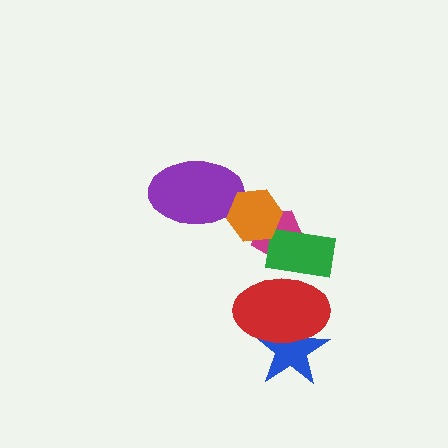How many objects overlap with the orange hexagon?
2 objects overlap with the orange hexagon.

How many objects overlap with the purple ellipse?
1 object overlaps with the purple ellipse.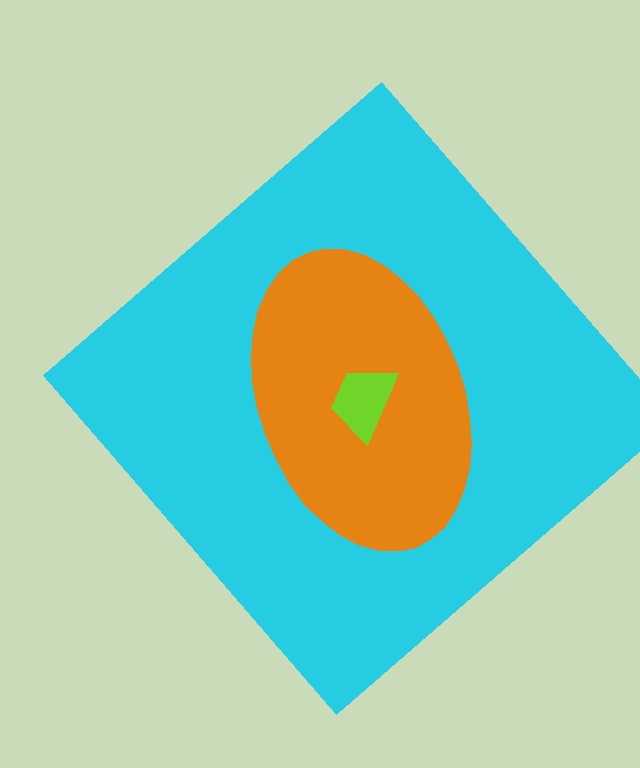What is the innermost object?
The lime trapezoid.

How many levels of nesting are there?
3.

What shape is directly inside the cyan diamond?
The orange ellipse.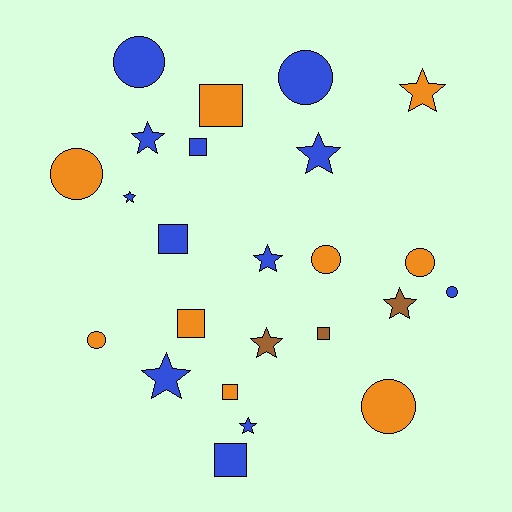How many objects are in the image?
There are 24 objects.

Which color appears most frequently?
Blue, with 12 objects.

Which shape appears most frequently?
Star, with 9 objects.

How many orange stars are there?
There is 1 orange star.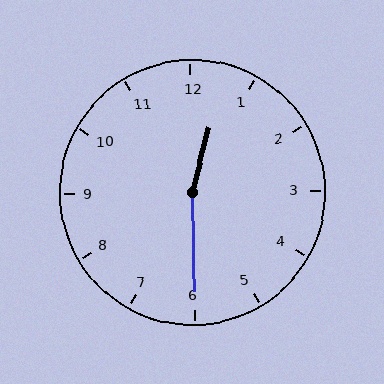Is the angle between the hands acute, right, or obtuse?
It is obtuse.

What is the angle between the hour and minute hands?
Approximately 165 degrees.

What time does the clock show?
12:30.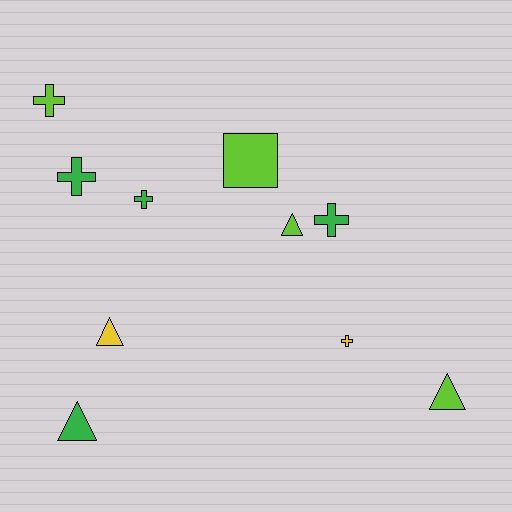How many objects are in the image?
There are 10 objects.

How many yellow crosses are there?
There is 1 yellow cross.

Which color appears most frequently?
Green, with 4 objects.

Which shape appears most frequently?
Cross, with 5 objects.